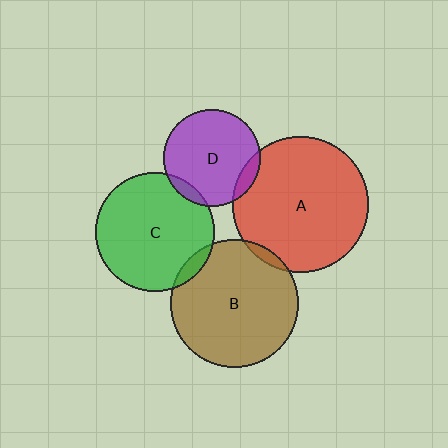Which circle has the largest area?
Circle A (red).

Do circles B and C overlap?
Yes.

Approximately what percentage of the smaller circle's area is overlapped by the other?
Approximately 5%.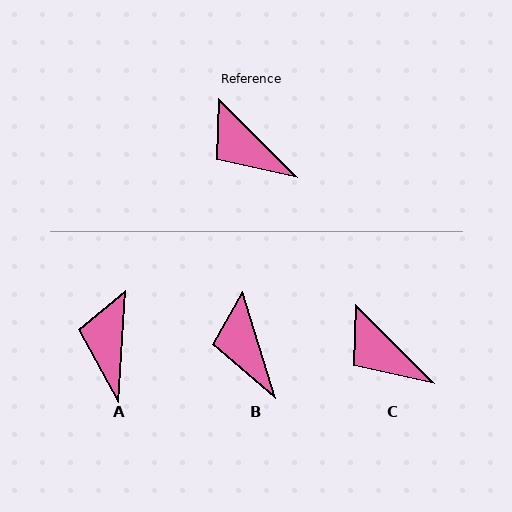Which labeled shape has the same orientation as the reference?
C.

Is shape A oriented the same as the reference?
No, it is off by about 49 degrees.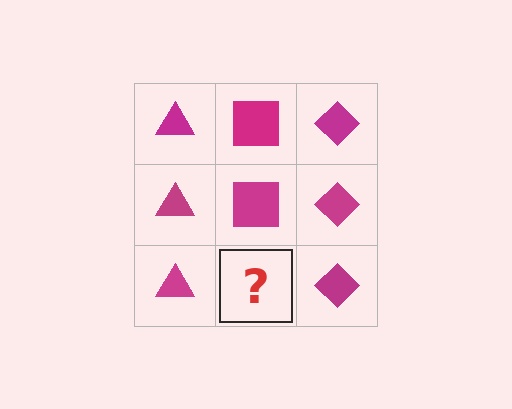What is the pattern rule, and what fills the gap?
The rule is that each column has a consistent shape. The gap should be filled with a magenta square.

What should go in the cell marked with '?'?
The missing cell should contain a magenta square.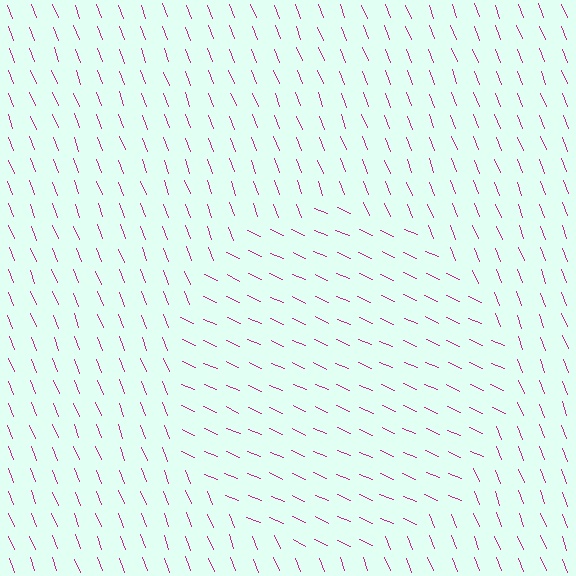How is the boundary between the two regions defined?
The boundary is defined purely by a change in line orientation (approximately 45 degrees difference). All lines are the same color and thickness.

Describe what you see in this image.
The image is filled with small magenta line segments. A circle region in the image has lines oriented differently from the surrounding lines, creating a visible texture boundary.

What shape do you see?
I see a circle.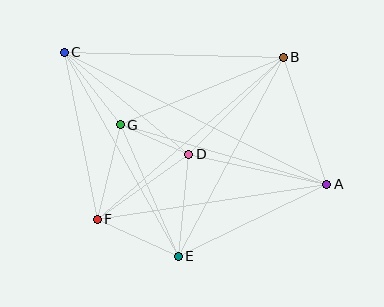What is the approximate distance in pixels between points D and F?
The distance between D and F is approximately 112 pixels.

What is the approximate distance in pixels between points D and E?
The distance between D and E is approximately 102 pixels.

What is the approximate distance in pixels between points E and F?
The distance between E and F is approximately 89 pixels.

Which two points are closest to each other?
Points D and G are closest to each other.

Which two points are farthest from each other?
Points A and C are farthest from each other.